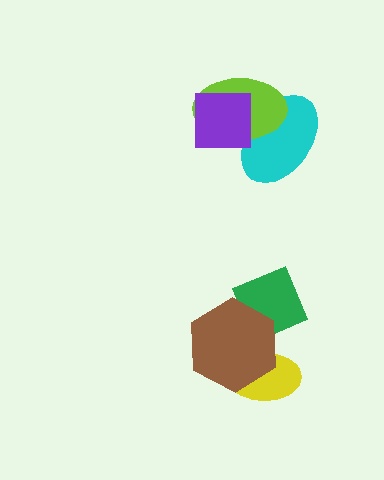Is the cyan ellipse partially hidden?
Yes, it is partially covered by another shape.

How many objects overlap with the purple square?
2 objects overlap with the purple square.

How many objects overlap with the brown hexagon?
2 objects overlap with the brown hexagon.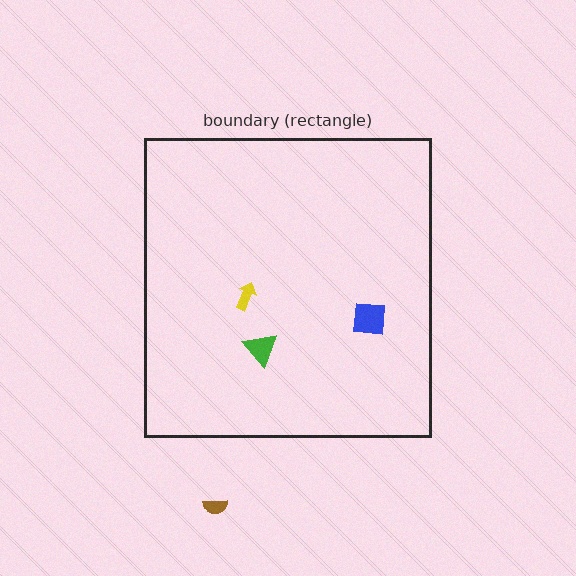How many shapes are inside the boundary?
3 inside, 1 outside.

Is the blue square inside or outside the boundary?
Inside.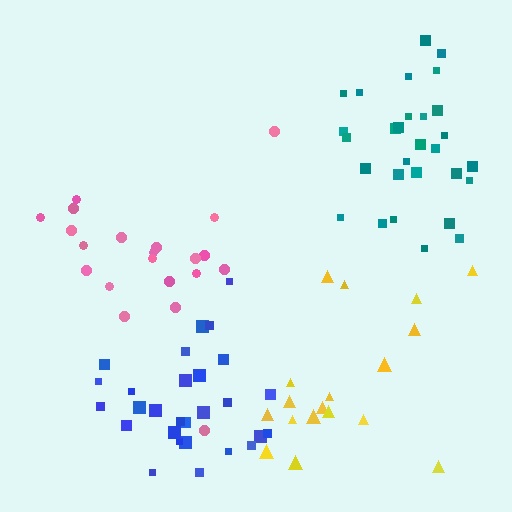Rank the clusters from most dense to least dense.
teal, blue, pink, yellow.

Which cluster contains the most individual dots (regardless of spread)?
Teal (29).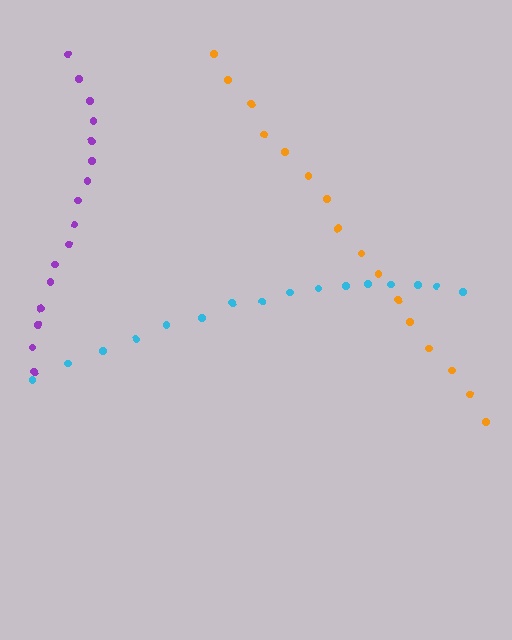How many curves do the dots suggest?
There are 3 distinct paths.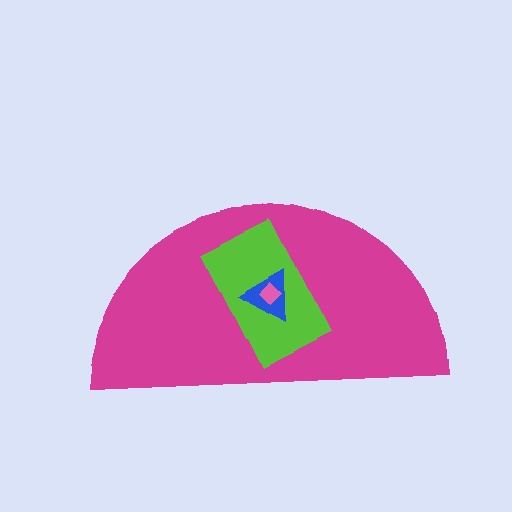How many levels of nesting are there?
4.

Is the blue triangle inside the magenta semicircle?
Yes.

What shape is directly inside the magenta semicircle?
The lime rectangle.